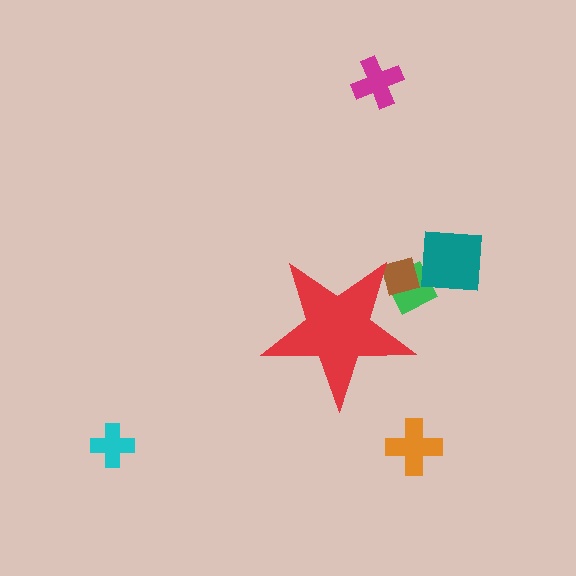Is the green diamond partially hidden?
Yes, the green diamond is partially hidden behind the red star.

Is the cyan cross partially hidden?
No, the cyan cross is fully visible.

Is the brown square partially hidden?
Yes, the brown square is partially hidden behind the red star.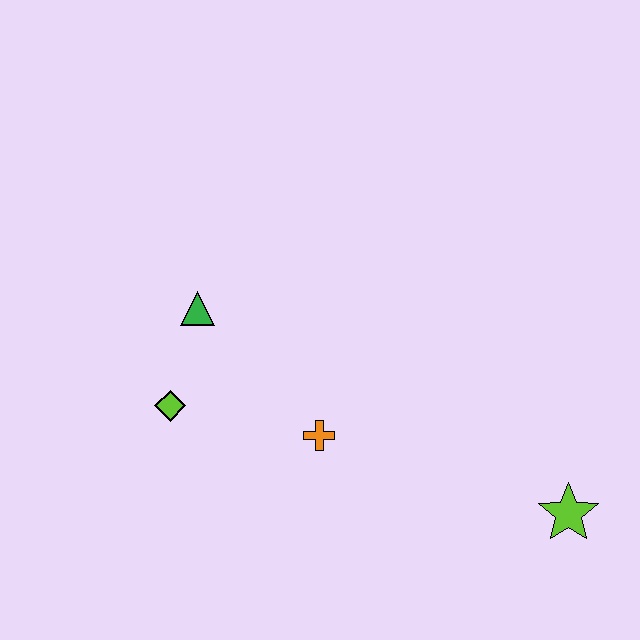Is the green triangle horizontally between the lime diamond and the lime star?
Yes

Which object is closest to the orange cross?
The lime diamond is closest to the orange cross.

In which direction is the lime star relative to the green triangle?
The lime star is to the right of the green triangle.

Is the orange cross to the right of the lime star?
No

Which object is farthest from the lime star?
The green triangle is farthest from the lime star.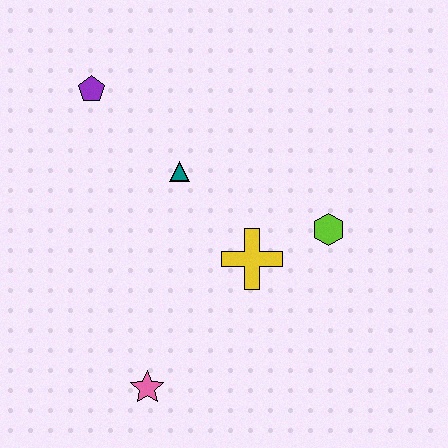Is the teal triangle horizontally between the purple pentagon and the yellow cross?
Yes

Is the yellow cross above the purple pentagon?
No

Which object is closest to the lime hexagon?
The yellow cross is closest to the lime hexagon.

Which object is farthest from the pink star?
The purple pentagon is farthest from the pink star.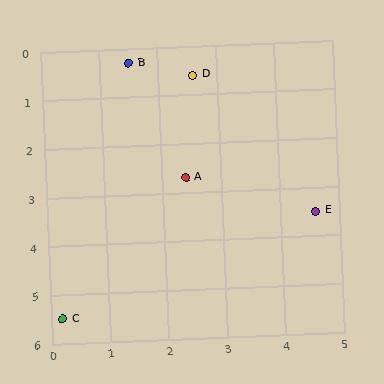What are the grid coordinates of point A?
Point A is at approximately (2.4, 2.7).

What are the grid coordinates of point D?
Point D is at approximately (2.6, 0.6).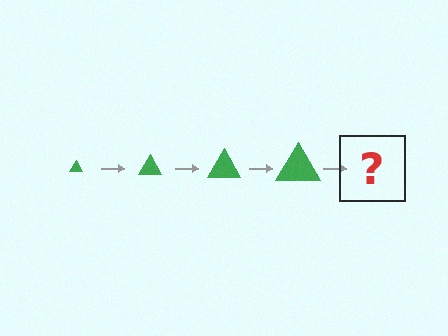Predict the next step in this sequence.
The next step is a green triangle, larger than the previous one.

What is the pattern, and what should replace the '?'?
The pattern is that the triangle gets progressively larger each step. The '?' should be a green triangle, larger than the previous one.